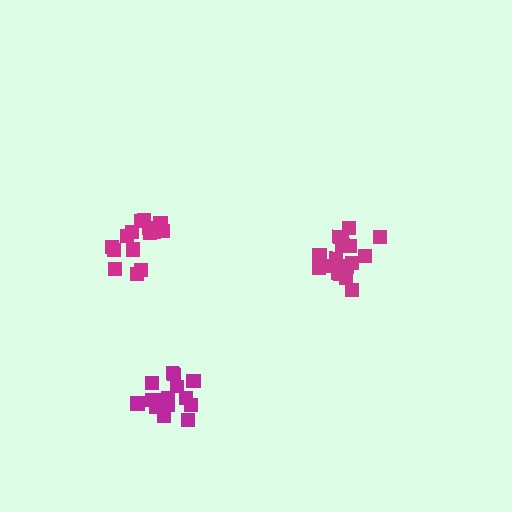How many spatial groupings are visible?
There are 3 spatial groupings.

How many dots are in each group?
Group 1: 15 dots, Group 2: 17 dots, Group 3: 15 dots (47 total).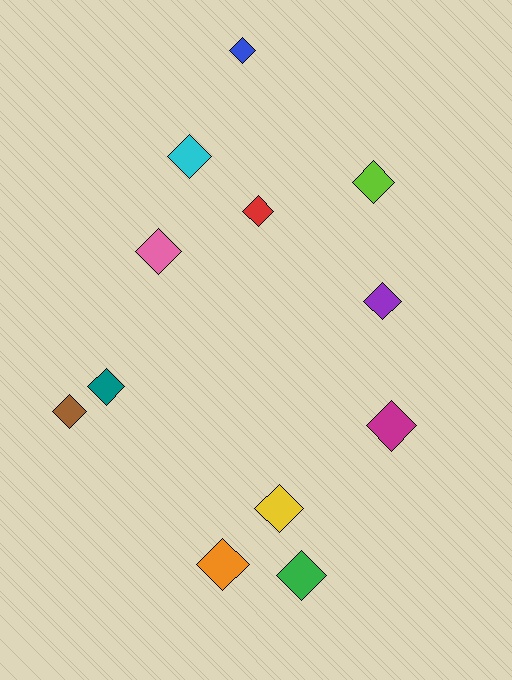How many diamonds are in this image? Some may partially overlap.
There are 12 diamonds.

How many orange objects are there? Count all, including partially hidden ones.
There is 1 orange object.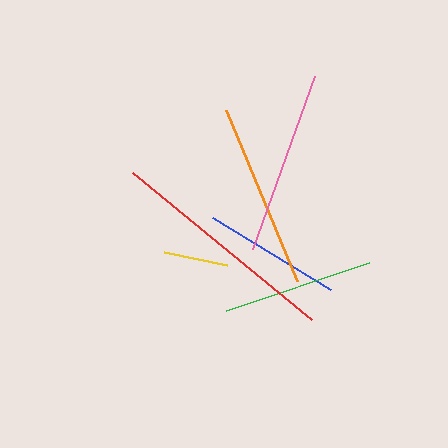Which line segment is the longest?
The red line is the longest at approximately 231 pixels.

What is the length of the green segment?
The green segment is approximately 151 pixels long.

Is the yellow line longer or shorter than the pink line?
The pink line is longer than the yellow line.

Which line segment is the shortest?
The yellow line is the shortest at approximately 64 pixels.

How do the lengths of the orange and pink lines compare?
The orange and pink lines are approximately the same length.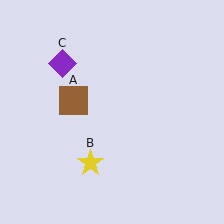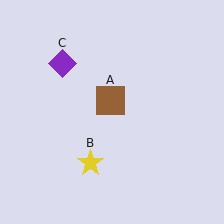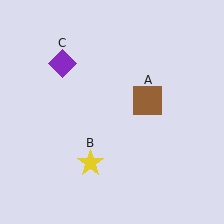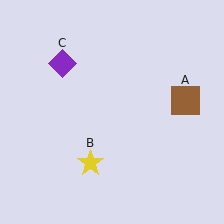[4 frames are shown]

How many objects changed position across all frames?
1 object changed position: brown square (object A).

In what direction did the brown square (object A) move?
The brown square (object A) moved right.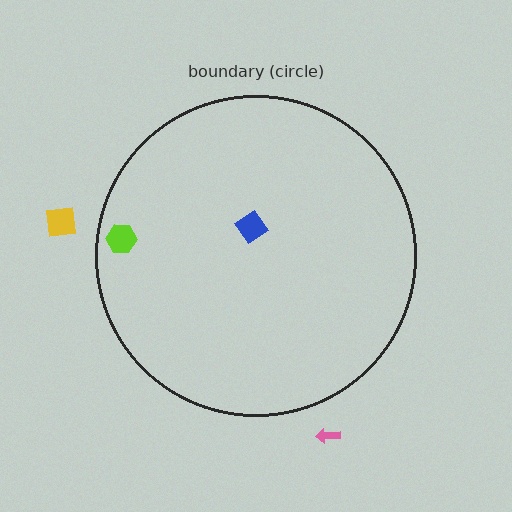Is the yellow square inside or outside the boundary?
Outside.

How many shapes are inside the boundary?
2 inside, 2 outside.